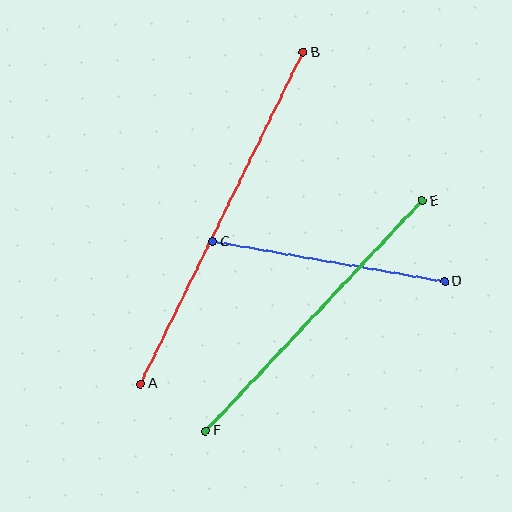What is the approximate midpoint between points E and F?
The midpoint is at approximately (314, 316) pixels.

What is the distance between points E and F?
The distance is approximately 316 pixels.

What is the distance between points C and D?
The distance is approximately 235 pixels.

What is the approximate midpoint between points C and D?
The midpoint is at approximately (329, 262) pixels.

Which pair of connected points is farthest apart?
Points A and B are farthest apart.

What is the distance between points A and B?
The distance is approximately 369 pixels.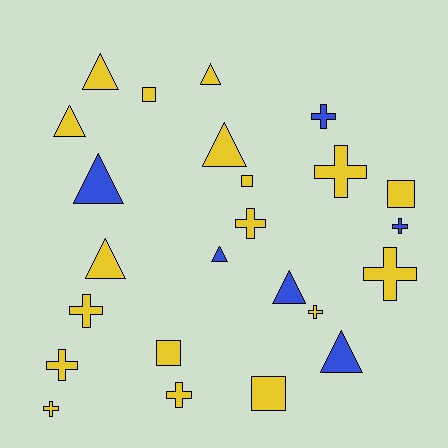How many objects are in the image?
There are 24 objects.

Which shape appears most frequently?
Cross, with 10 objects.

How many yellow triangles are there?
There are 5 yellow triangles.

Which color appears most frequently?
Yellow, with 18 objects.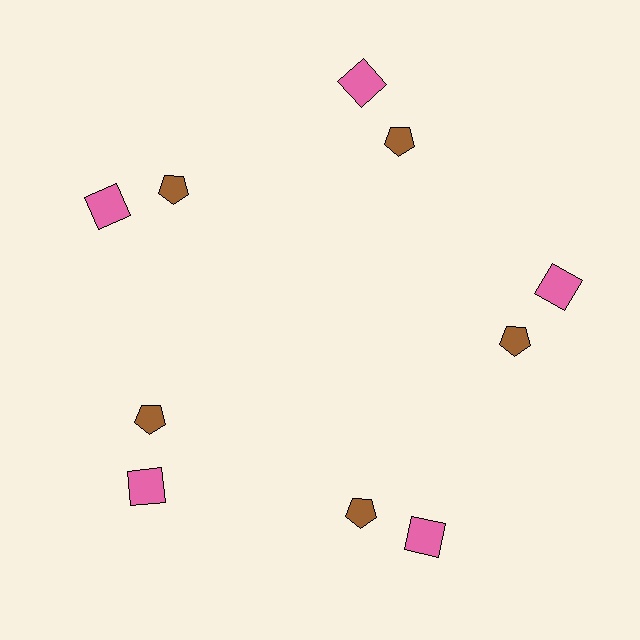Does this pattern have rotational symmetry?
Yes, this pattern has 5-fold rotational symmetry. It looks the same after rotating 72 degrees around the center.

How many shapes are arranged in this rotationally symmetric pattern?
There are 10 shapes, arranged in 5 groups of 2.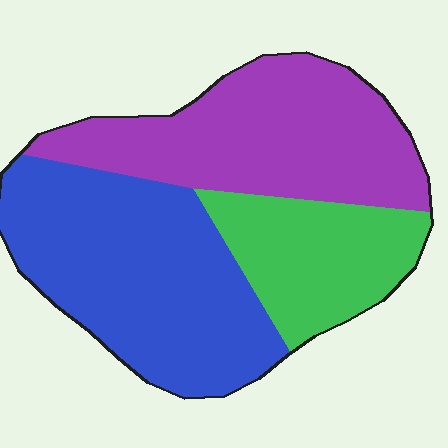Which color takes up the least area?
Green, at roughly 20%.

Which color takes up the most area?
Blue, at roughly 40%.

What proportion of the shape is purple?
Purple covers about 35% of the shape.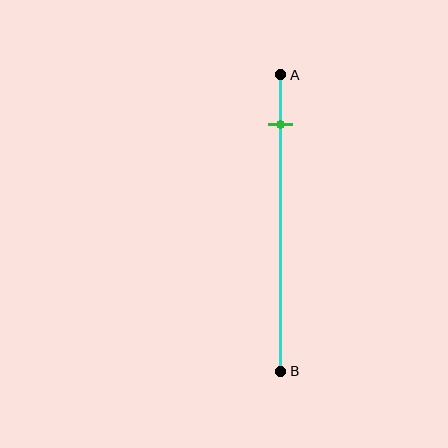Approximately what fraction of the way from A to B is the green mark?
The green mark is approximately 15% of the way from A to B.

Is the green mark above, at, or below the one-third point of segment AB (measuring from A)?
The green mark is above the one-third point of segment AB.